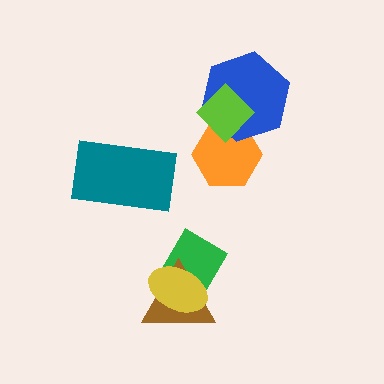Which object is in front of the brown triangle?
The yellow ellipse is in front of the brown triangle.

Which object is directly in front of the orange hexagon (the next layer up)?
The blue hexagon is directly in front of the orange hexagon.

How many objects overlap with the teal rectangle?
0 objects overlap with the teal rectangle.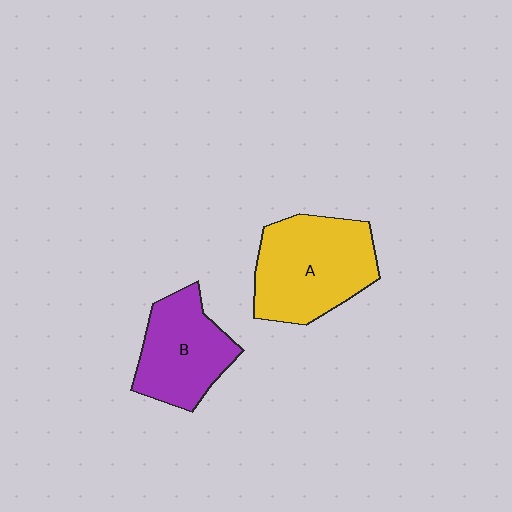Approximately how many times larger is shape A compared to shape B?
Approximately 1.3 times.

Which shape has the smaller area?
Shape B (purple).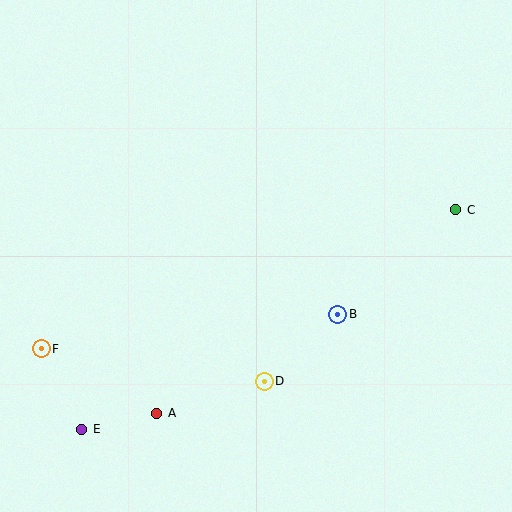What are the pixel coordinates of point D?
Point D is at (264, 381).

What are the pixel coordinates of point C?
Point C is at (456, 210).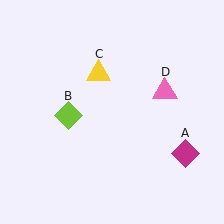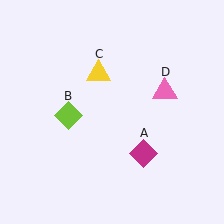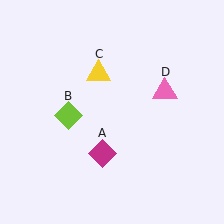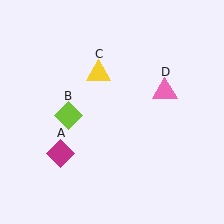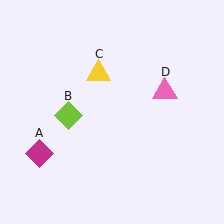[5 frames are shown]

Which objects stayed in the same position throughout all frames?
Lime diamond (object B) and yellow triangle (object C) and pink triangle (object D) remained stationary.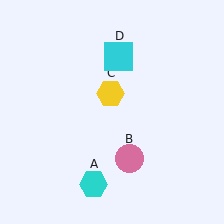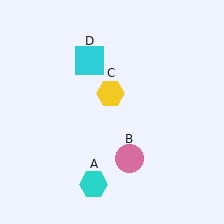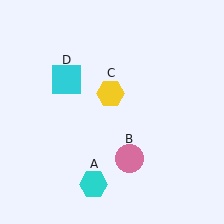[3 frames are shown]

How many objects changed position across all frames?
1 object changed position: cyan square (object D).